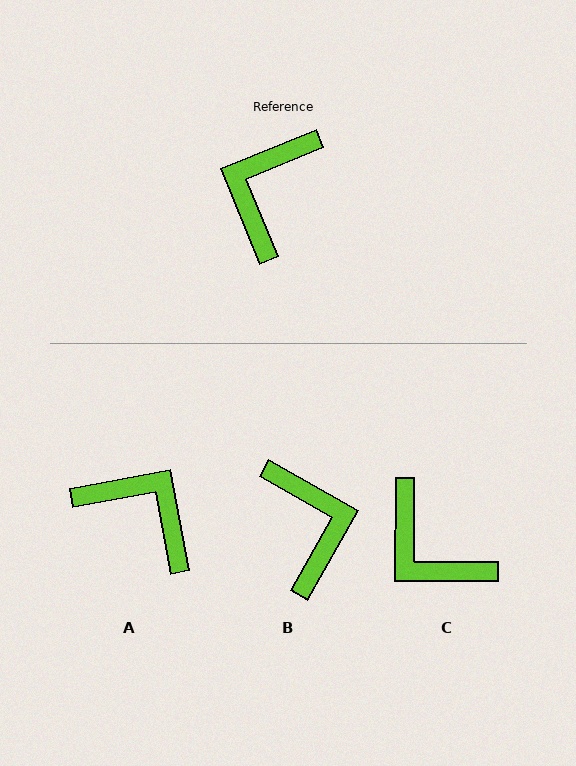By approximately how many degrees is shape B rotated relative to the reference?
Approximately 142 degrees clockwise.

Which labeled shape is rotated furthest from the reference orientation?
B, about 142 degrees away.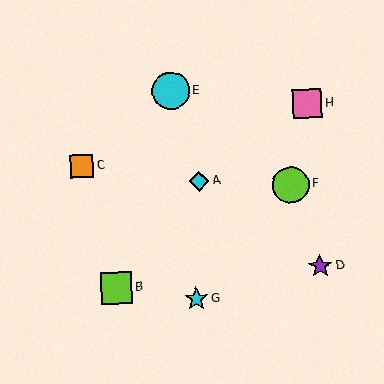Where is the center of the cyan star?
The center of the cyan star is at (196, 299).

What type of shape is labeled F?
Shape F is a lime circle.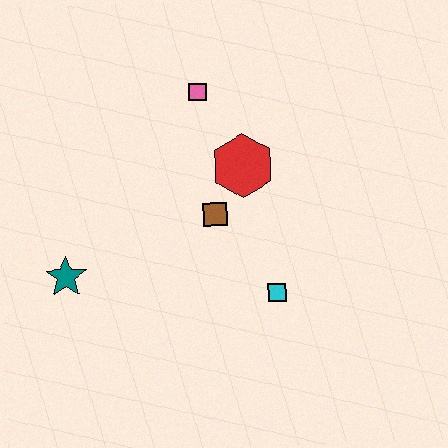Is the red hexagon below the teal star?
No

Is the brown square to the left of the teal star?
No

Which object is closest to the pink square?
The red hexagon is closest to the pink square.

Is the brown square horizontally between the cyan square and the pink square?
Yes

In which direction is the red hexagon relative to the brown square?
The red hexagon is above the brown square.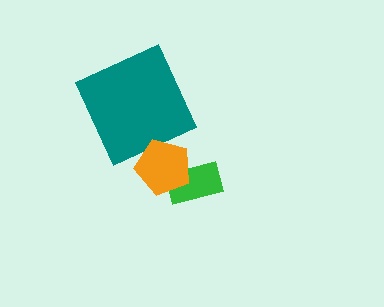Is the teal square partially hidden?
No, no other shape covers it.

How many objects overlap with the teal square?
0 objects overlap with the teal square.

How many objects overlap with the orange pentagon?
1 object overlaps with the orange pentagon.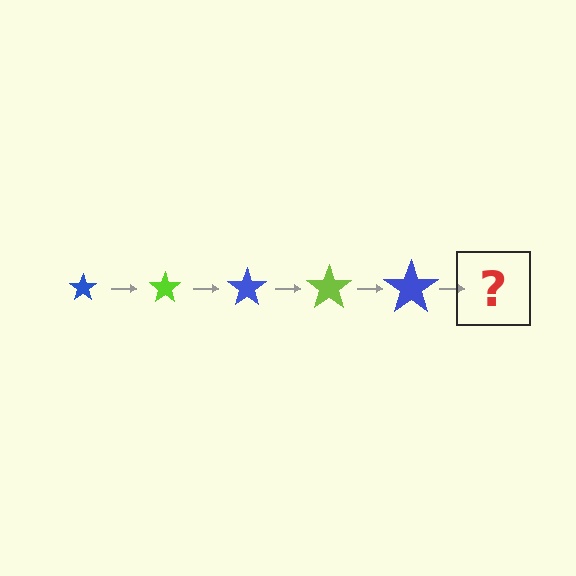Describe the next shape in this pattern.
It should be a lime star, larger than the previous one.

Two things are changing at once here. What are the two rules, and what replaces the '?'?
The two rules are that the star grows larger each step and the color cycles through blue and lime. The '?' should be a lime star, larger than the previous one.